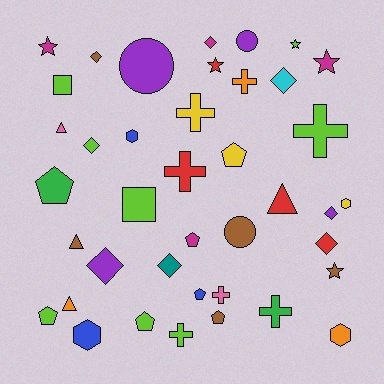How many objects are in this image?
There are 40 objects.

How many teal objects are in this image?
There is 1 teal object.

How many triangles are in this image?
There are 4 triangles.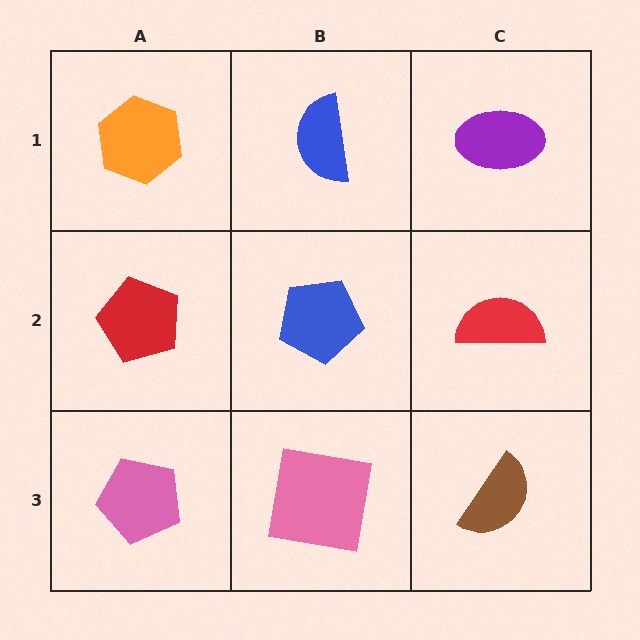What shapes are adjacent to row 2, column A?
An orange hexagon (row 1, column A), a pink pentagon (row 3, column A), a blue pentagon (row 2, column B).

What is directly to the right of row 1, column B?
A purple ellipse.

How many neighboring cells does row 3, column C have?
2.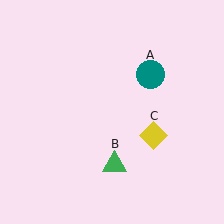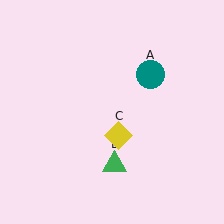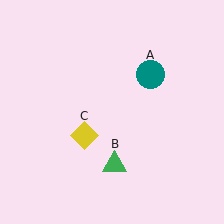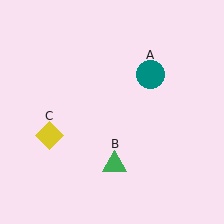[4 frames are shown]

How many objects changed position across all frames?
1 object changed position: yellow diamond (object C).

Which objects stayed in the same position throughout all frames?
Teal circle (object A) and green triangle (object B) remained stationary.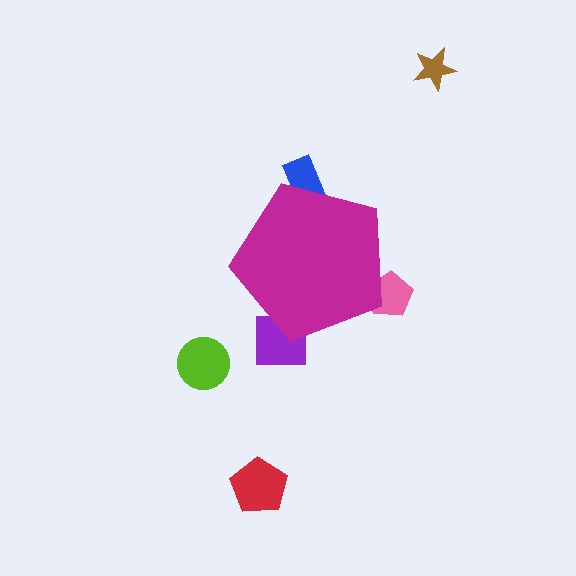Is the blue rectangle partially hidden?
Yes, the blue rectangle is partially hidden behind the magenta pentagon.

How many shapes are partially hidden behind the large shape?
3 shapes are partially hidden.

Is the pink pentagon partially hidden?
Yes, the pink pentagon is partially hidden behind the magenta pentagon.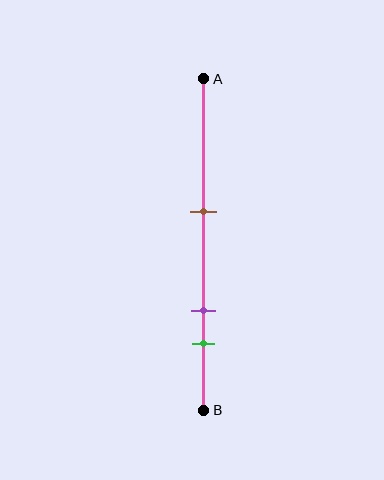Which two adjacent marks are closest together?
The purple and green marks are the closest adjacent pair.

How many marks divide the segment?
There are 3 marks dividing the segment.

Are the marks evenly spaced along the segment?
No, the marks are not evenly spaced.